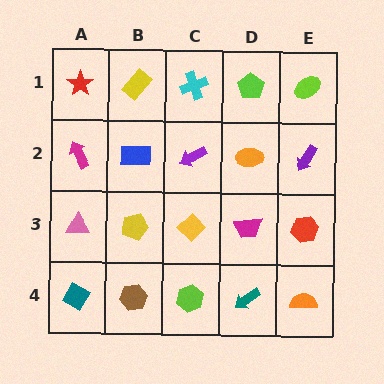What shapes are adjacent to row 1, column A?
A magenta arrow (row 2, column A), a yellow rectangle (row 1, column B).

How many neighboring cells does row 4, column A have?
2.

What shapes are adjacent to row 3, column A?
A magenta arrow (row 2, column A), a teal diamond (row 4, column A), a yellow pentagon (row 3, column B).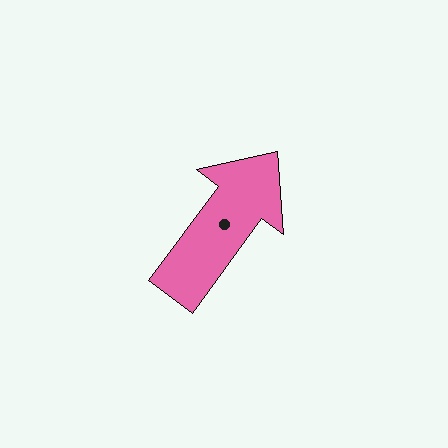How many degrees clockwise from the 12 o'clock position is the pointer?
Approximately 36 degrees.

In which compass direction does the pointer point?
Northeast.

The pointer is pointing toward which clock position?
Roughly 1 o'clock.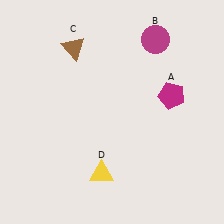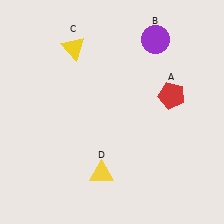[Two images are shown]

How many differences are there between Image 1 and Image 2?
There are 3 differences between the two images.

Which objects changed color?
A changed from magenta to red. B changed from magenta to purple. C changed from brown to yellow.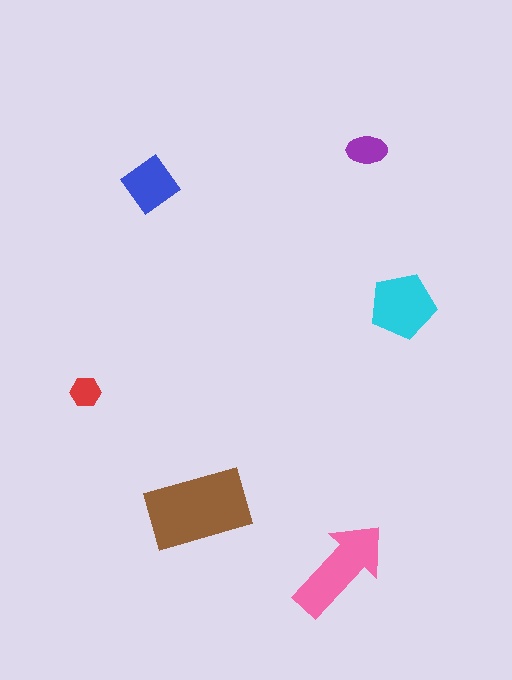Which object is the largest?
The brown rectangle.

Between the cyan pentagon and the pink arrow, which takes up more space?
The pink arrow.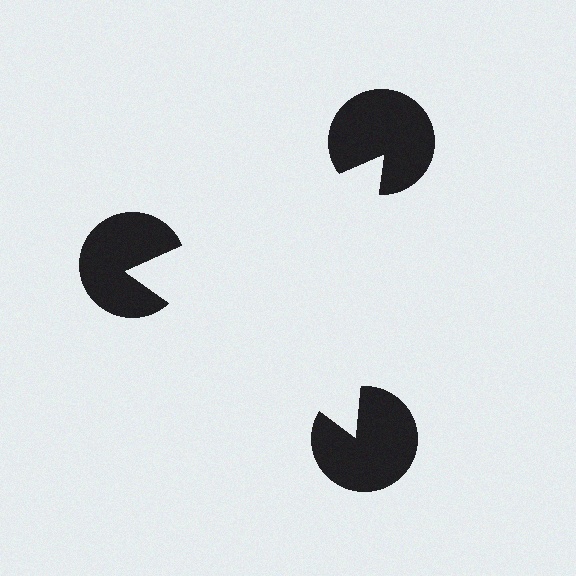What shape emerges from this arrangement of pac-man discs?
An illusory triangle — its edges are inferred from the aligned wedge cuts in the pac-man discs, not physically drawn.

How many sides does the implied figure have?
3 sides.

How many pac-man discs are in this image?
There are 3 — one at each vertex of the illusory triangle.